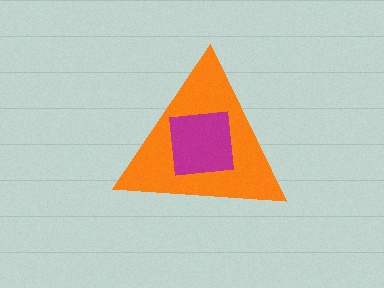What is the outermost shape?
The orange triangle.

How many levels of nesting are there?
2.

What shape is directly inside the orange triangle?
The magenta square.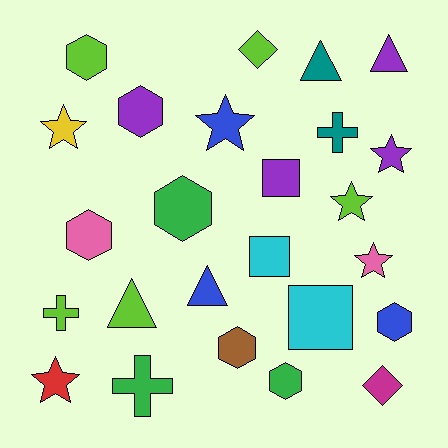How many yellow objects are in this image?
There is 1 yellow object.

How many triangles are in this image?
There are 4 triangles.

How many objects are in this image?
There are 25 objects.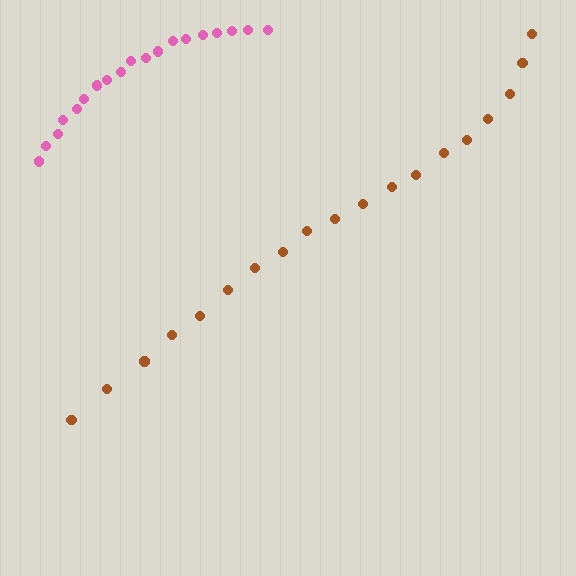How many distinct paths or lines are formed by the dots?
There are 2 distinct paths.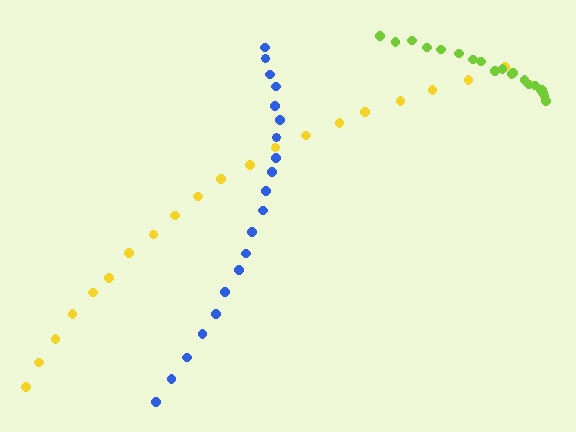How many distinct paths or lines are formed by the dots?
There are 3 distinct paths.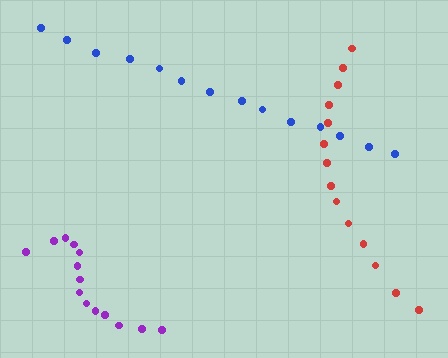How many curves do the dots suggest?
There are 3 distinct paths.